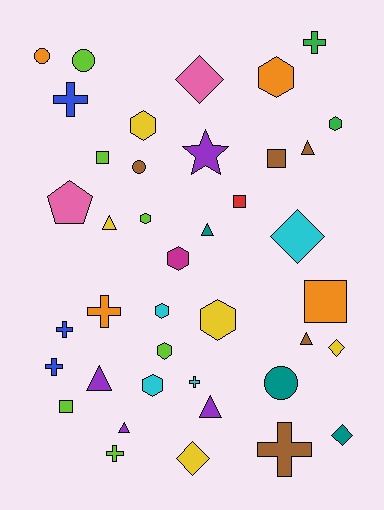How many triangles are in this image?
There are 7 triangles.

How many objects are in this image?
There are 40 objects.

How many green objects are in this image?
There are 2 green objects.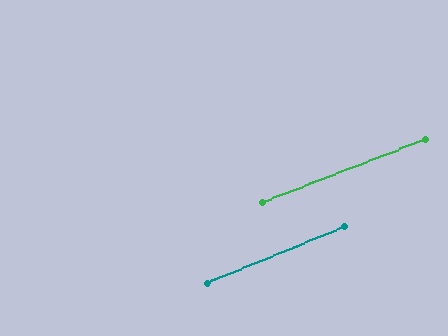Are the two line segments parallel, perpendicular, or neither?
Parallel — their directions differ by only 1.0°.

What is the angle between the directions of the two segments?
Approximately 1 degree.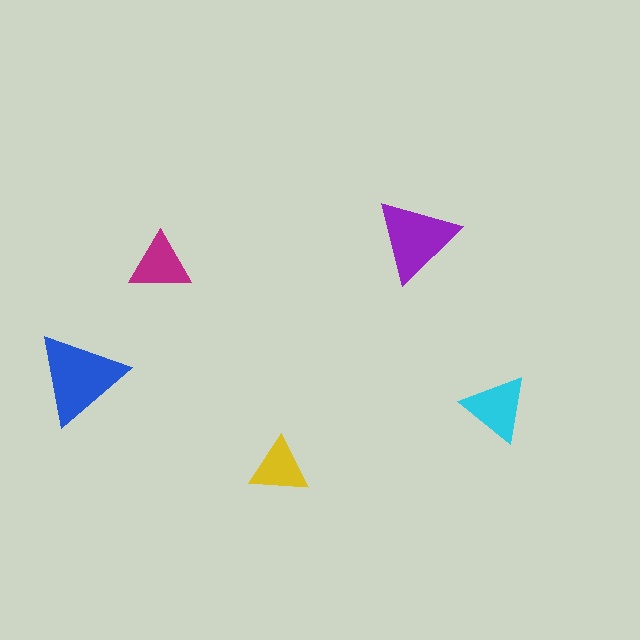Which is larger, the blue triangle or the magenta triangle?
The blue one.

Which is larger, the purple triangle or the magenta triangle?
The purple one.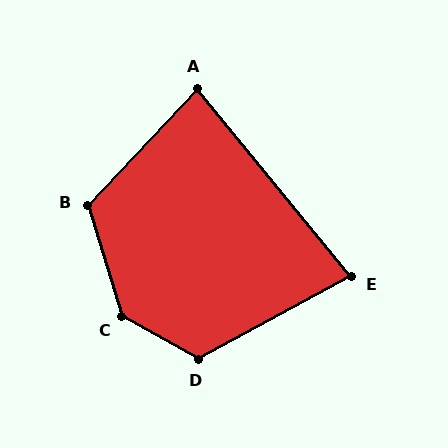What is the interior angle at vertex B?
Approximately 120 degrees (obtuse).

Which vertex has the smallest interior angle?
E, at approximately 79 degrees.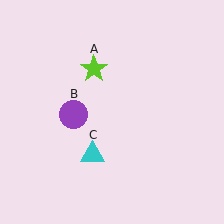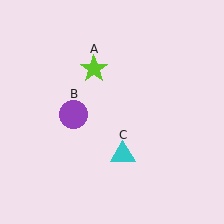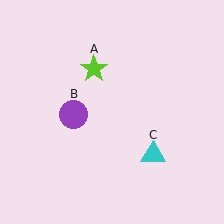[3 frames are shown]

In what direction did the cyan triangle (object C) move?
The cyan triangle (object C) moved right.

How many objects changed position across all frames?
1 object changed position: cyan triangle (object C).